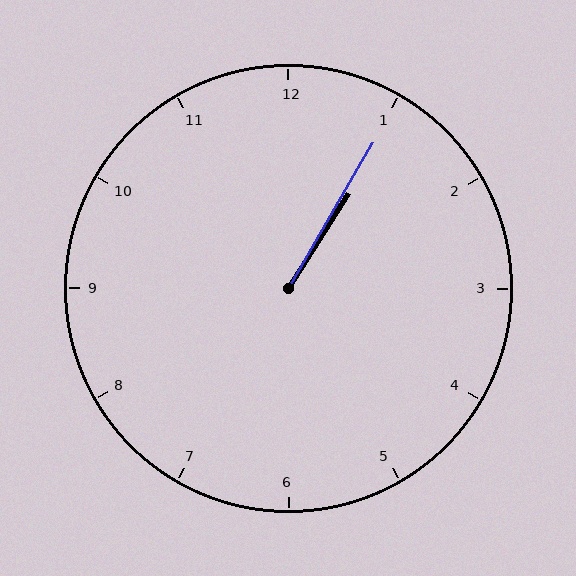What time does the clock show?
1:05.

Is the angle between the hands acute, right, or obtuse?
It is acute.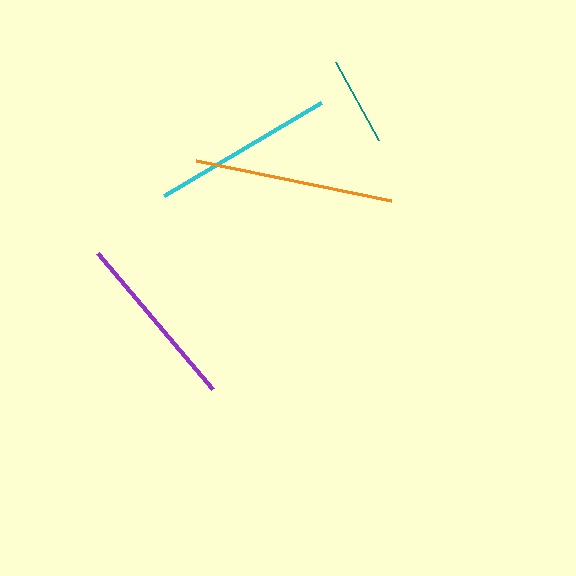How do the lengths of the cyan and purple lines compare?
The cyan and purple lines are approximately the same length.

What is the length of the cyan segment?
The cyan segment is approximately 182 pixels long.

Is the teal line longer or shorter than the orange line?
The orange line is longer than the teal line.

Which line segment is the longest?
The orange line is the longest at approximately 199 pixels.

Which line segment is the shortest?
The teal line is the shortest at approximately 89 pixels.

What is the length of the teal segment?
The teal segment is approximately 89 pixels long.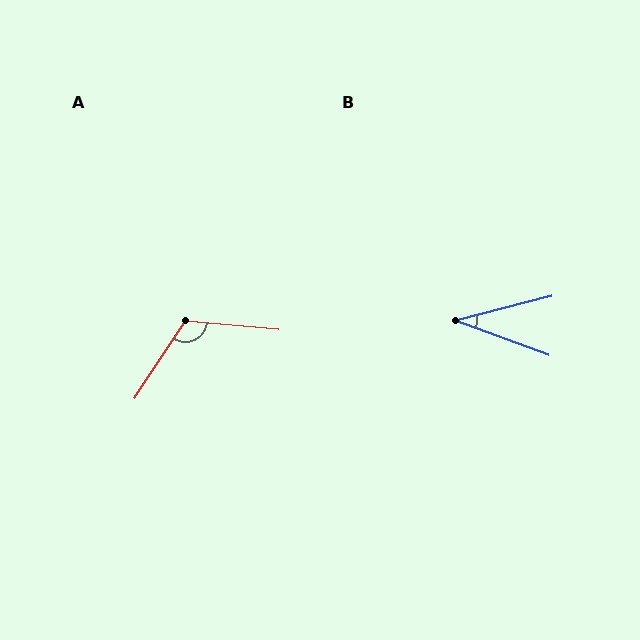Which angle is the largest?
A, at approximately 118 degrees.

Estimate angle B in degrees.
Approximately 34 degrees.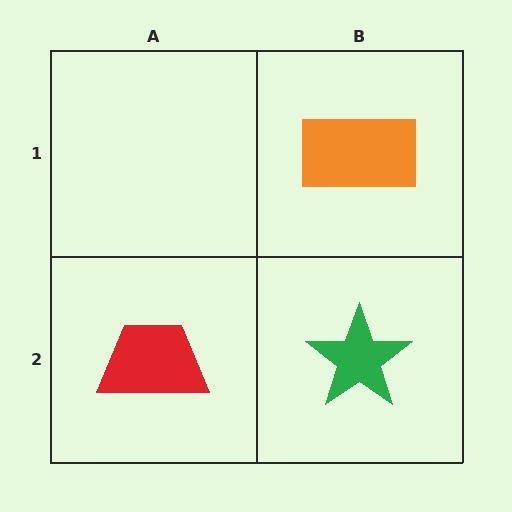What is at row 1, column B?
An orange rectangle.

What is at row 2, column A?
A red trapezoid.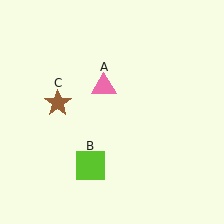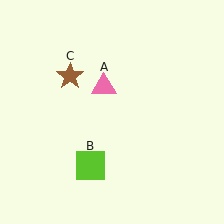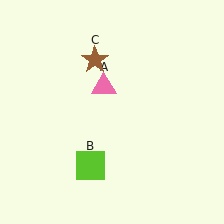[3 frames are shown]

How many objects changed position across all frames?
1 object changed position: brown star (object C).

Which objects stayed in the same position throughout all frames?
Pink triangle (object A) and lime square (object B) remained stationary.